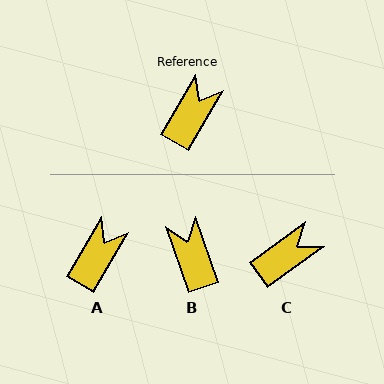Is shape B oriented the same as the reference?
No, it is off by about 49 degrees.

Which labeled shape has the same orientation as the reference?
A.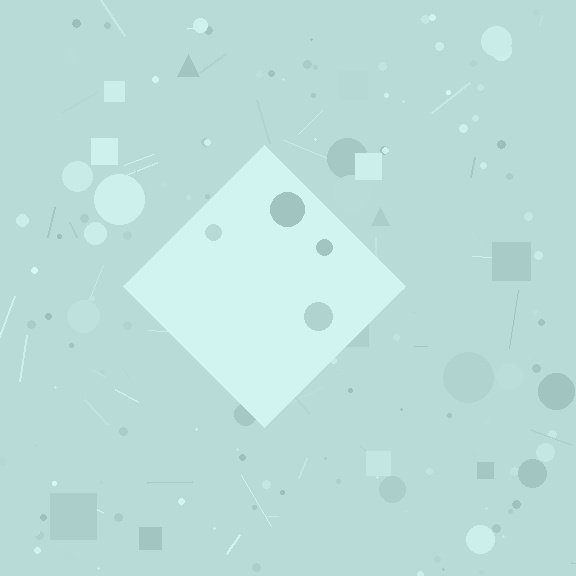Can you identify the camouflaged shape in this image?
The camouflaged shape is a diamond.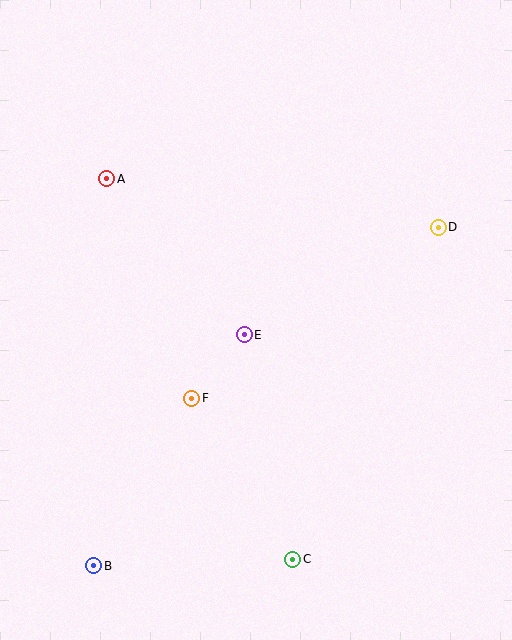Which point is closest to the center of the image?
Point E at (244, 335) is closest to the center.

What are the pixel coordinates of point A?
Point A is at (107, 179).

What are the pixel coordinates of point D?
Point D is at (438, 227).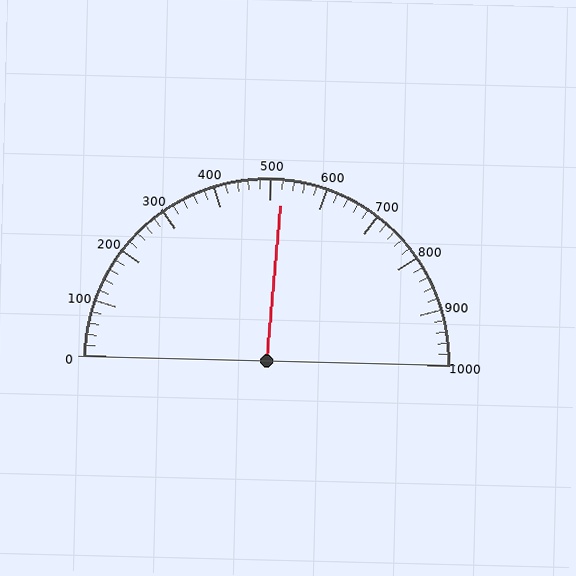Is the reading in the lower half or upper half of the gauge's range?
The reading is in the upper half of the range (0 to 1000).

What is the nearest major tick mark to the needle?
The nearest major tick mark is 500.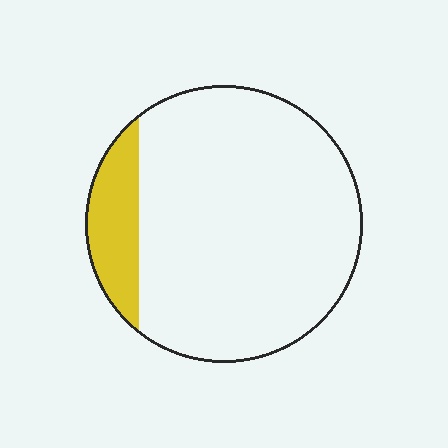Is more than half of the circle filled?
No.